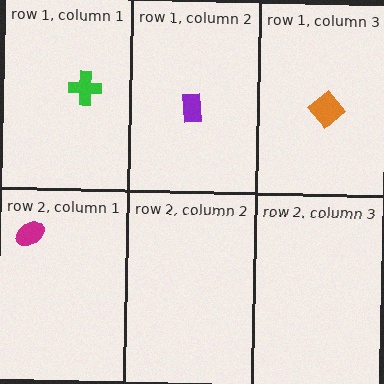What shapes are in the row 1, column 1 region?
The green cross.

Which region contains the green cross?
The row 1, column 1 region.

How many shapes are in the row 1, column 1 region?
1.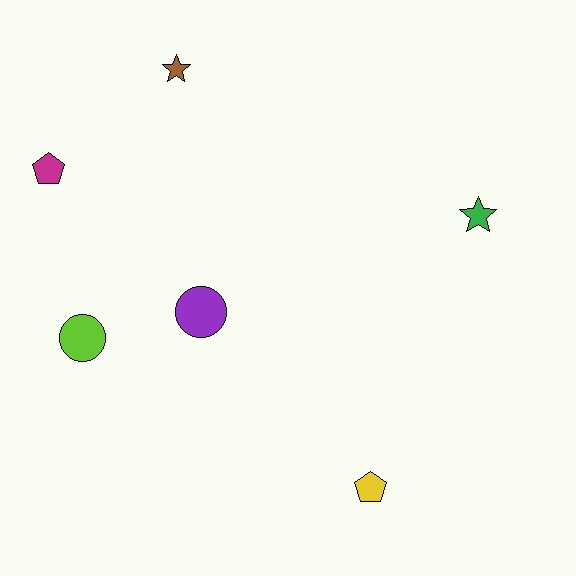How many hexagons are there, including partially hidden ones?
There are no hexagons.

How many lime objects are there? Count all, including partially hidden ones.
There is 1 lime object.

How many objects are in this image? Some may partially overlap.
There are 6 objects.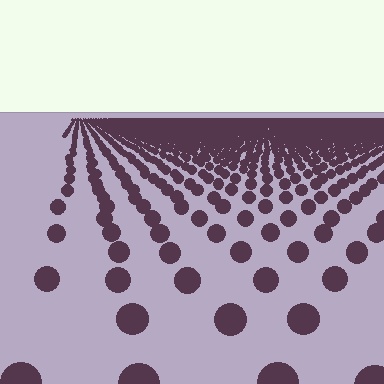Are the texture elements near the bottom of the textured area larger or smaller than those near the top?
Larger. Near the bottom, elements are closer to the viewer and appear at a bigger on-screen size.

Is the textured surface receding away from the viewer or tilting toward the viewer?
The surface is receding away from the viewer. Texture elements get smaller and denser toward the top.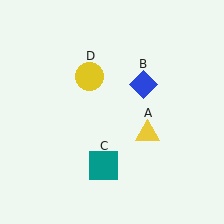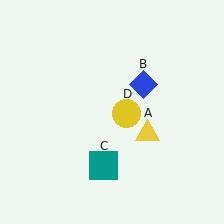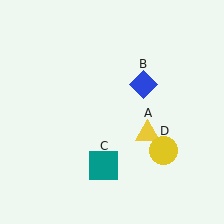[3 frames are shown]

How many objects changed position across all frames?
1 object changed position: yellow circle (object D).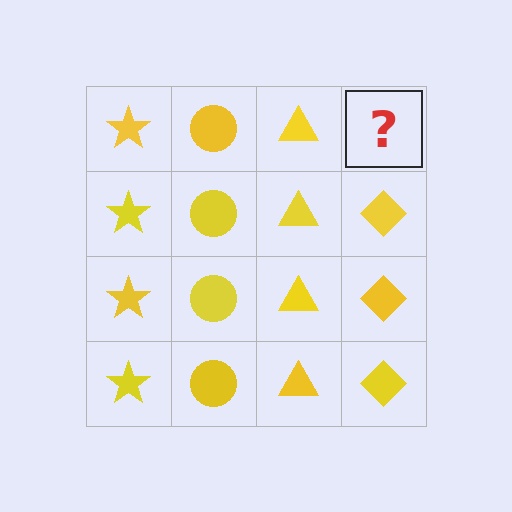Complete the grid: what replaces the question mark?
The question mark should be replaced with a yellow diamond.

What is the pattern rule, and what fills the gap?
The rule is that each column has a consistent shape. The gap should be filled with a yellow diamond.